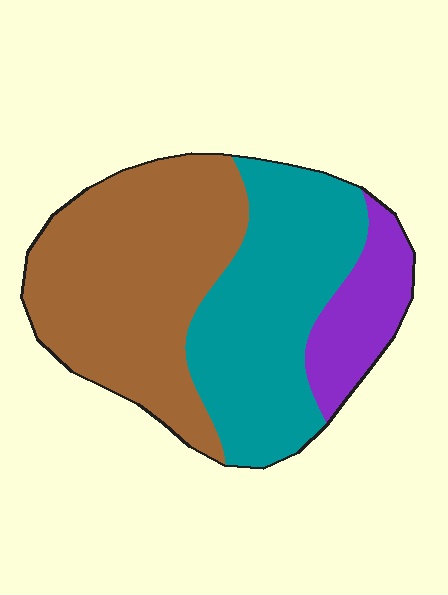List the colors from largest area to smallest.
From largest to smallest: brown, teal, purple.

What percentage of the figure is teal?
Teal covers 39% of the figure.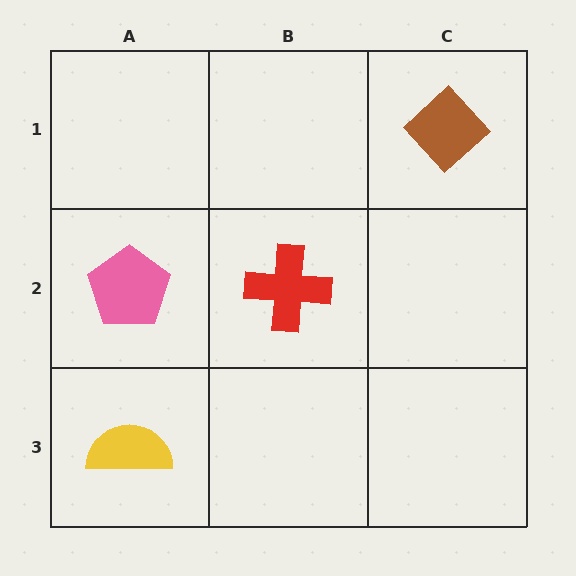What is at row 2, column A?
A pink pentagon.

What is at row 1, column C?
A brown diamond.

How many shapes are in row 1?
1 shape.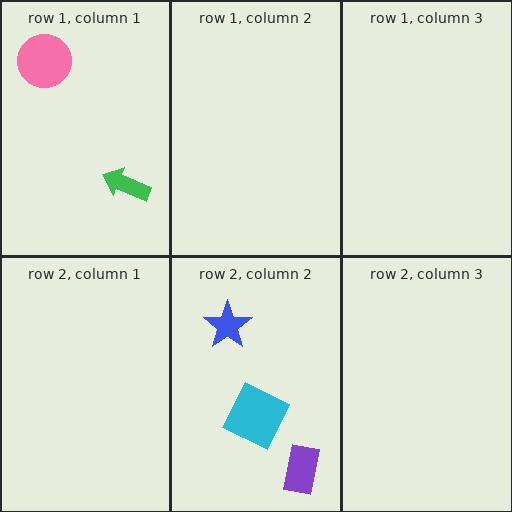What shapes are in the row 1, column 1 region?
The green arrow, the pink circle.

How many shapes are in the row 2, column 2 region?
3.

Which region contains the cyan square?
The row 2, column 2 region.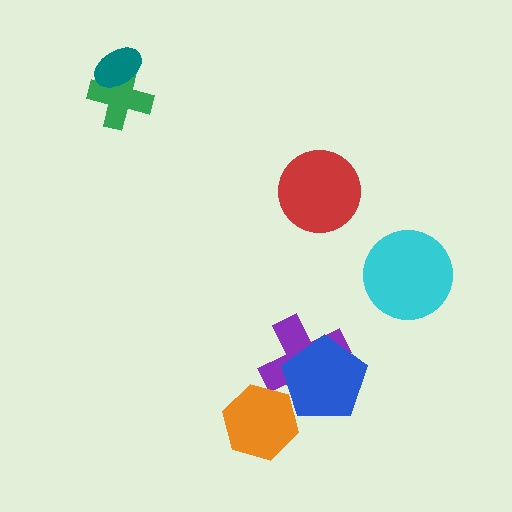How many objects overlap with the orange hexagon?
1 object overlaps with the orange hexagon.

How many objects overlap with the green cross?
1 object overlaps with the green cross.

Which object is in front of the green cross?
The teal ellipse is in front of the green cross.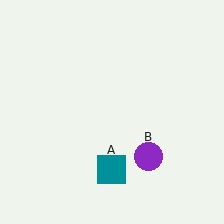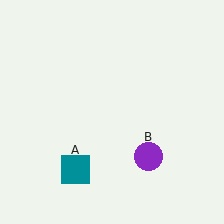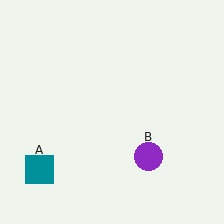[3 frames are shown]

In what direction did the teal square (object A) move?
The teal square (object A) moved left.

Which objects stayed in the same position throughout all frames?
Purple circle (object B) remained stationary.